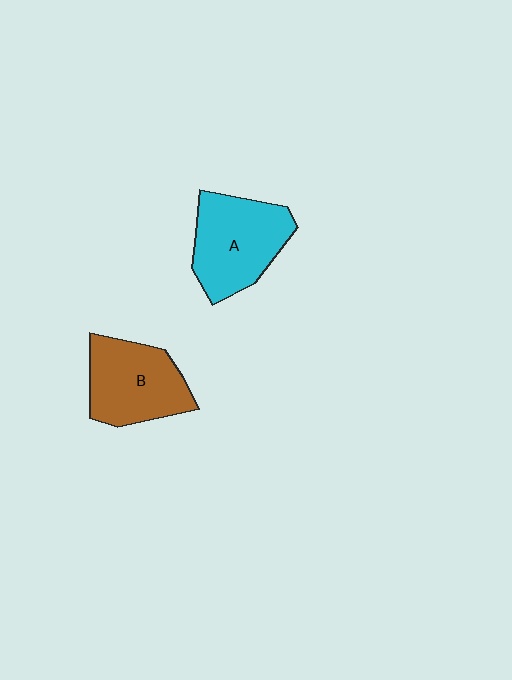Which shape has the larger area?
Shape A (cyan).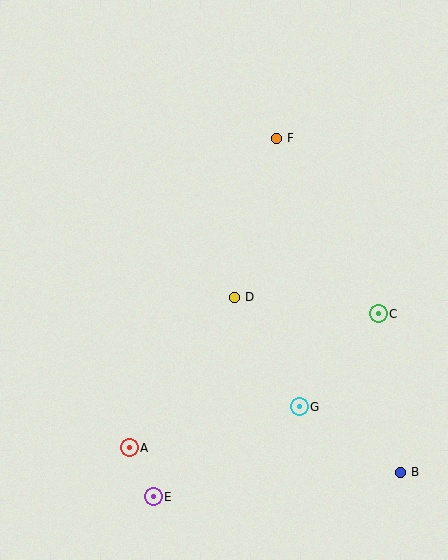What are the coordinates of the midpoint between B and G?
The midpoint between B and G is at (350, 439).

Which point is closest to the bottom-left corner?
Point E is closest to the bottom-left corner.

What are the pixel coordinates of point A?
Point A is at (129, 448).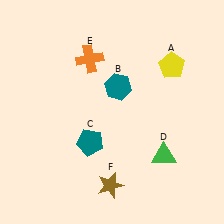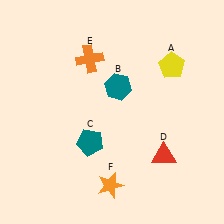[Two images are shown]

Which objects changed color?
D changed from green to red. F changed from brown to orange.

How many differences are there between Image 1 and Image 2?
There are 2 differences between the two images.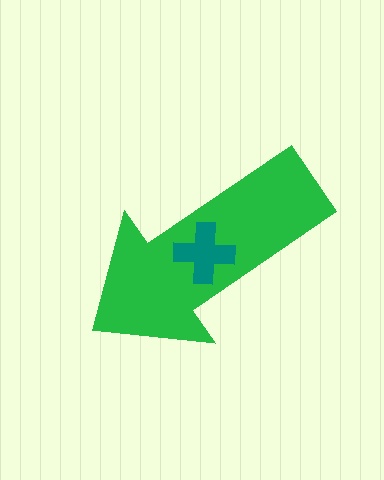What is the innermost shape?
The teal cross.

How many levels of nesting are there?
2.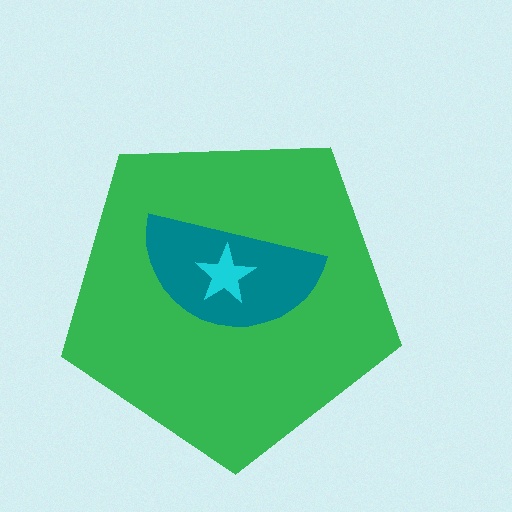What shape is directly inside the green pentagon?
The teal semicircle.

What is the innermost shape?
The cyan star.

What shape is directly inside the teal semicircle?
The cyan star.